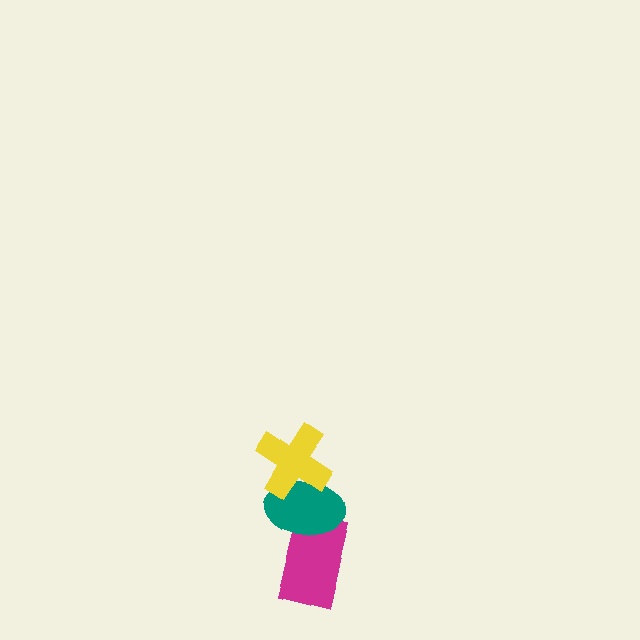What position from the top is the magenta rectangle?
The magenta rectangle is 3rd from the top.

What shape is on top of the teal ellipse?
The yellow cross is on top of the teal ellipse.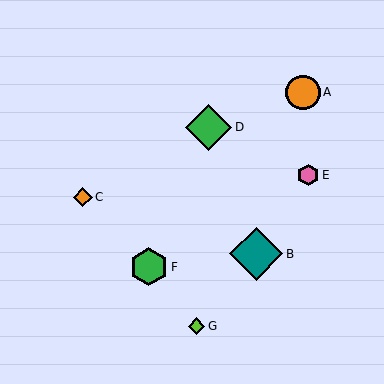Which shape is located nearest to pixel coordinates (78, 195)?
The orange diamond (labeled C) at (83, 197) is nearest to that location.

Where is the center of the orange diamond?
The center of the orange diamond is at (83, 197).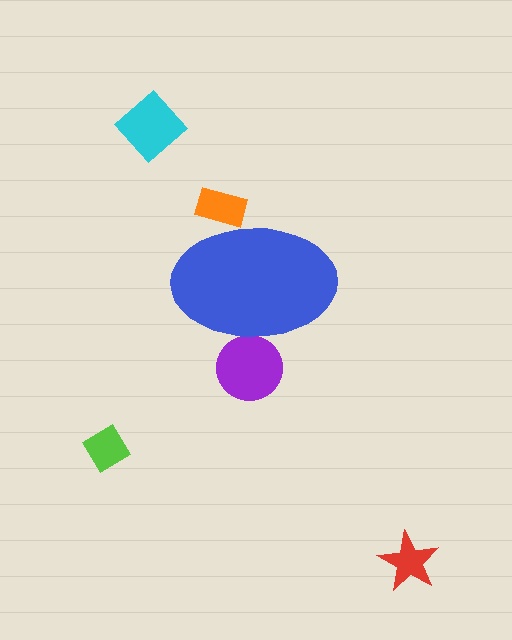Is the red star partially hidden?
No, the red star is fully visible.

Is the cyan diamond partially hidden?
No, the cyan diamond is fully visible.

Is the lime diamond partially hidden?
No, the lime diamond is fully visible.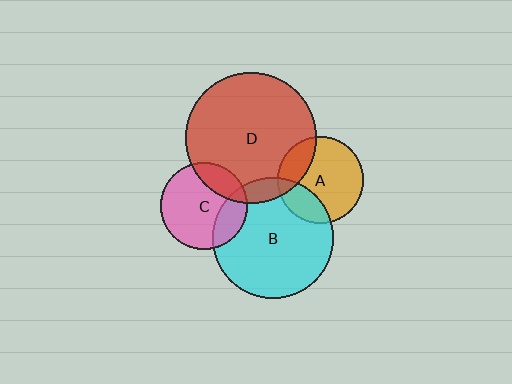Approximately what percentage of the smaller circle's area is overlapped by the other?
Approximately 20%.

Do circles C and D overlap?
Yes.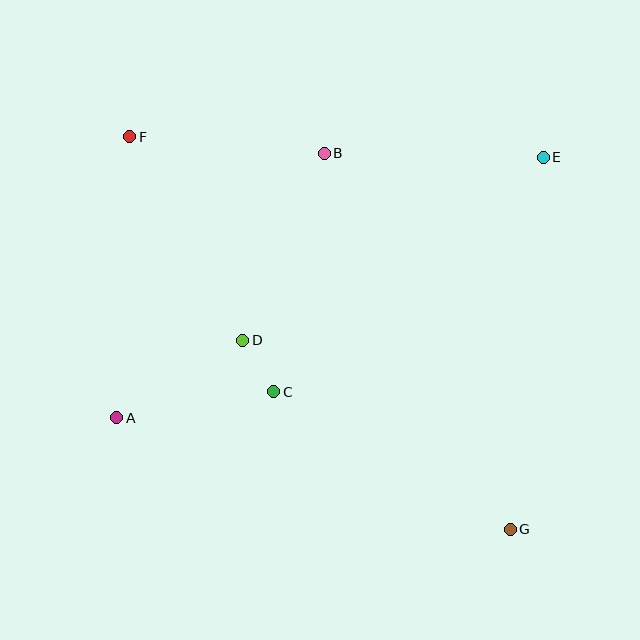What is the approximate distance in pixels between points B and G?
The distance between B and G is approximately 420 pixels.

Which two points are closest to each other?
Points C and D are closest to each other.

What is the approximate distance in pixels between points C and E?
The distance between C and E is approximately 357 pixels.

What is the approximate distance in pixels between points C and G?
The distance between C and G is approximately 274 pixels.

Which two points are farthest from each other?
Points F and G are farthest from each other.